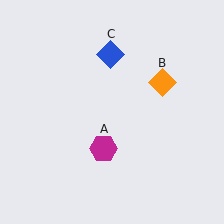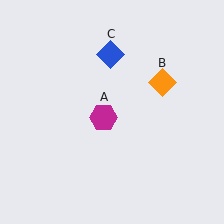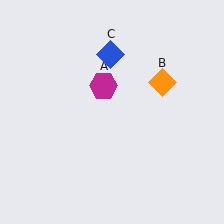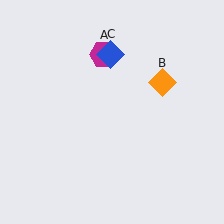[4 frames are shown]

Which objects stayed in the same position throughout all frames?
Orange diamond (object B) and blue diamond (object C) remained stationary.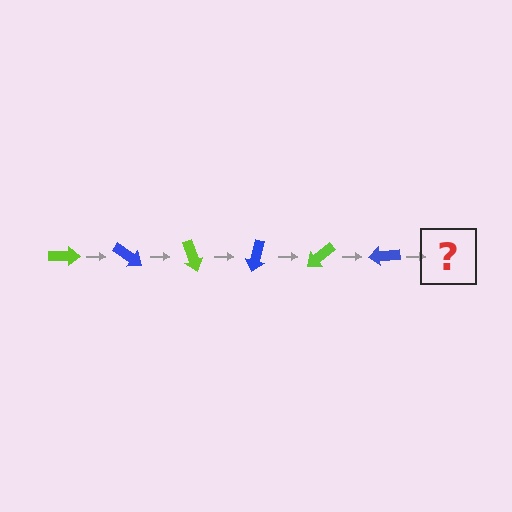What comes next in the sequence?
The next element should be a lime arrow, rotated 210 degrees from the start.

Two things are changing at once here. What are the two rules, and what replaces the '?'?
The two rules are that it rotates 35 degrees each step and the color cycles through lime and blue. The '?' should be a lime arrow, rotated 210 degrees from the start.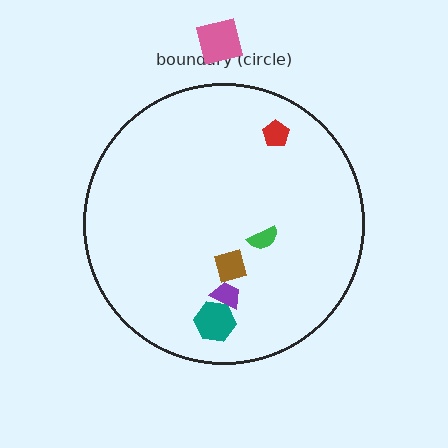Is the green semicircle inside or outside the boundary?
Inside.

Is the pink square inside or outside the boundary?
Outside.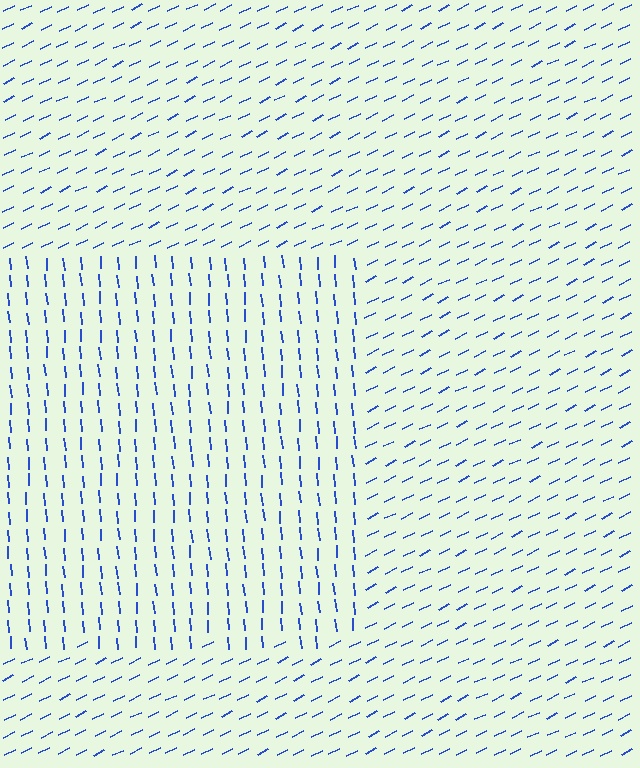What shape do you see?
I see a rectangle.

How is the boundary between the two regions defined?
The boundary is defined purely by a change in line orientation (approximately 69 degrees difference). All lines are the same color and thickness.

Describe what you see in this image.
The image is filled with small blue line segments. A rectangle region in the image has lines oriented differently from the surrounding lines, creating a visible texture boundary.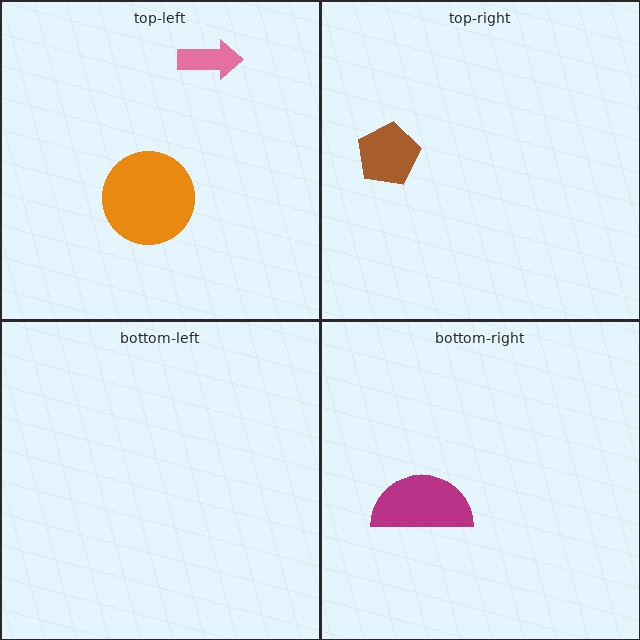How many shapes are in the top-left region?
2.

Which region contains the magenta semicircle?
The bottom-right region.